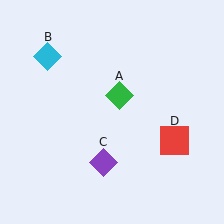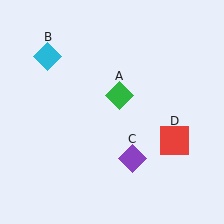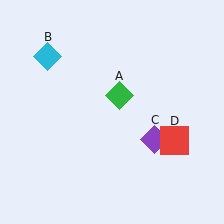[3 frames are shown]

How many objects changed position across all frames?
1 object changed position: purple diamond (object C).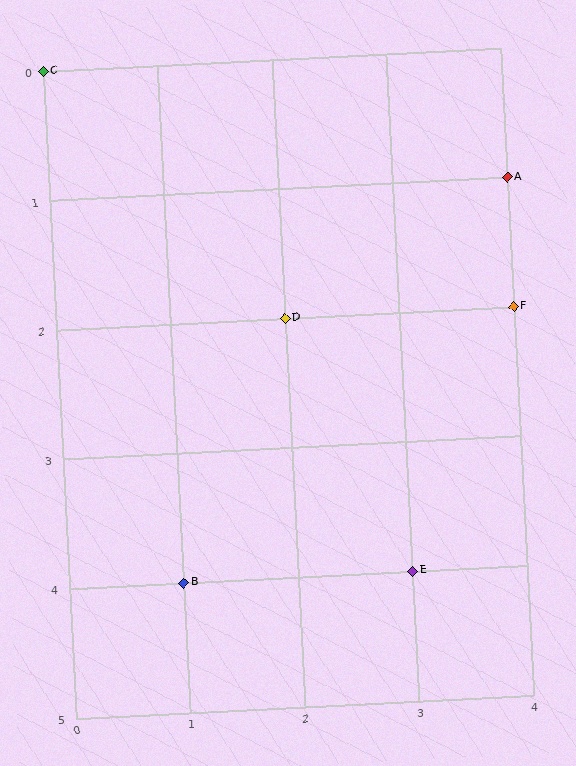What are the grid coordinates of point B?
Point B is at grid coordinates (1, 4).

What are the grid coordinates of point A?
Point A is at grid coordinates (4, 1).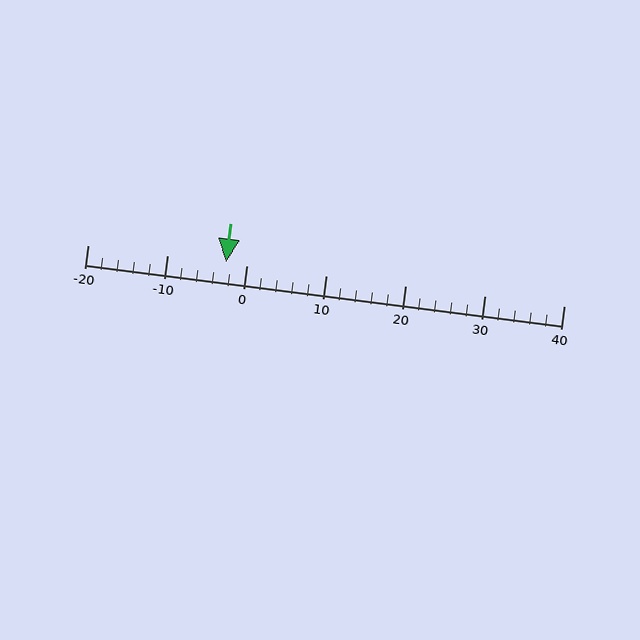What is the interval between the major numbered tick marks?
The major tick marks are spaced 10 units apart.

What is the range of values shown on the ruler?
The ruler shows values from -20 to 40.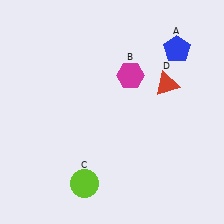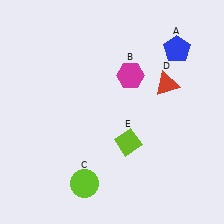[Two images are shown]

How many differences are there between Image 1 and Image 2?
There is 1 difference between the two images.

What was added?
A lime diamond (E) was added in Image 2.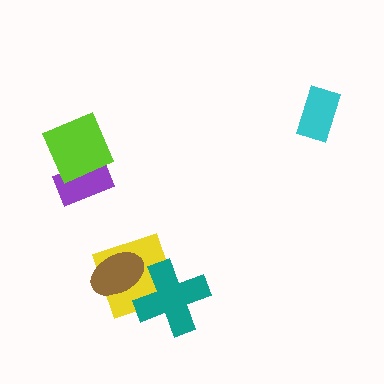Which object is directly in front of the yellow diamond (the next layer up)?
The teal cross is directly in front of the yellow diamond.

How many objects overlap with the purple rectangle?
1 object overlaps with the purple rectangle.